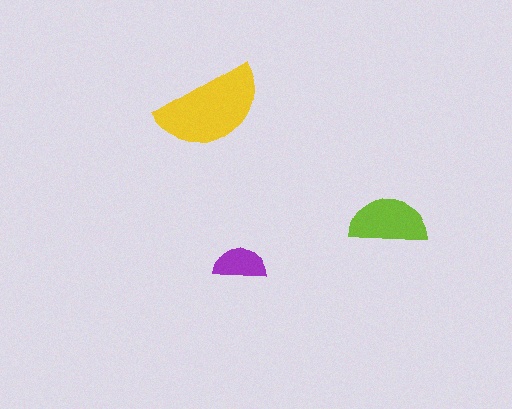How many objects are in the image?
There are 3 objects in the image.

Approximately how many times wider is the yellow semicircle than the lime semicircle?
About 1.5 times wider.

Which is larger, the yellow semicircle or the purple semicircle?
The yellow one.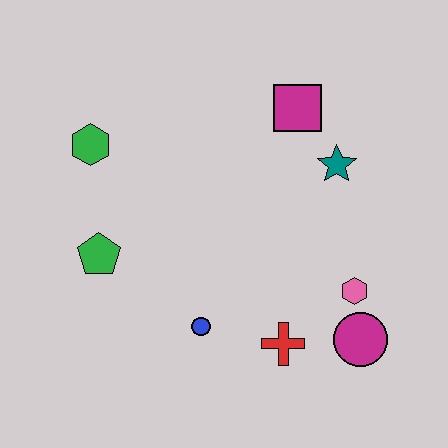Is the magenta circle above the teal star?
No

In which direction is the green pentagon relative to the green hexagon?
The green pentagon is below the green hexagon.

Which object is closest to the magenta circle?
The pink hexagon is closest to the magenta circle.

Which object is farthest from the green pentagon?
The magenta circle is farthest from the green pentagon.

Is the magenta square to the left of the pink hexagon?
Yes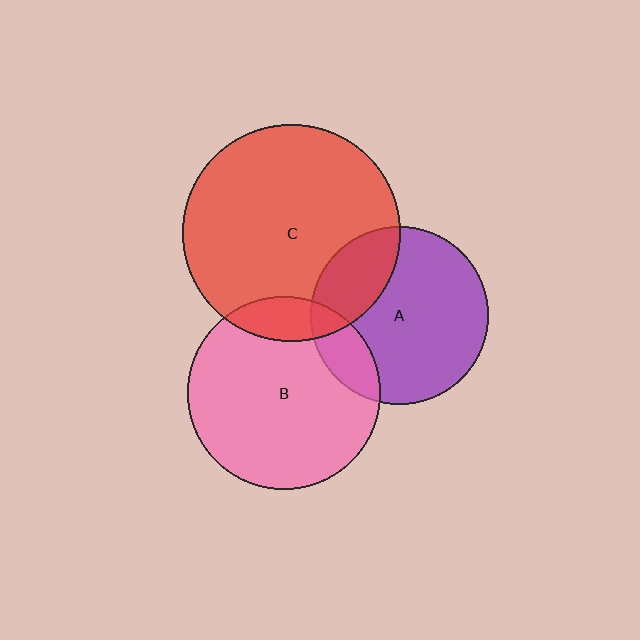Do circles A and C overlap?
Yes.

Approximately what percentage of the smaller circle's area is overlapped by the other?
Approximately 25%.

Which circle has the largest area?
Circle C (red).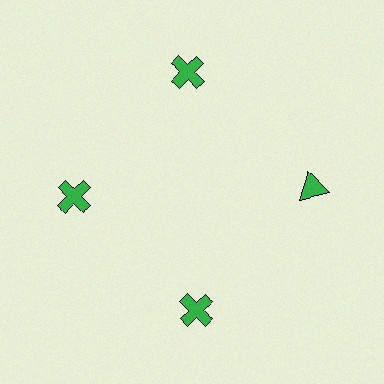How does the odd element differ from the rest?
It has a different shape: triangle instead of cross.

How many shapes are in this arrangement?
There are 4 shapes arranged in a ring pattern.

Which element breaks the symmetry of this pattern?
The green triangle at roughly the 3 o'clock position breaks the symmetry. All other shapes are green crosses.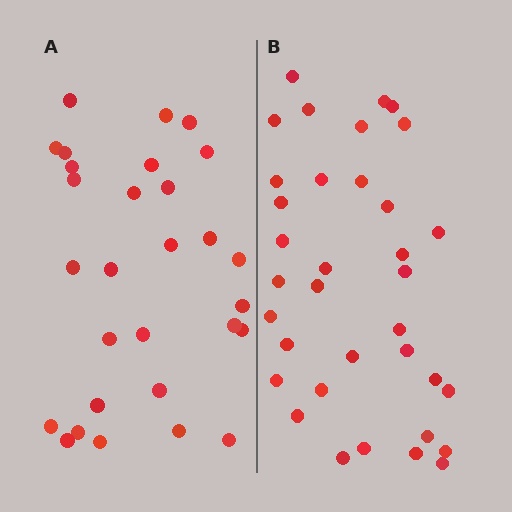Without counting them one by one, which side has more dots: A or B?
Region B (the right region) has more dots.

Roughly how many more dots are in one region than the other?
Region B has about 6 more dots than region A.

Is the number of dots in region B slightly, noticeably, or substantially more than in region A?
Region B has only slightly more — the two regions are fairly close. The ratio is roughly 1.2 to 1.